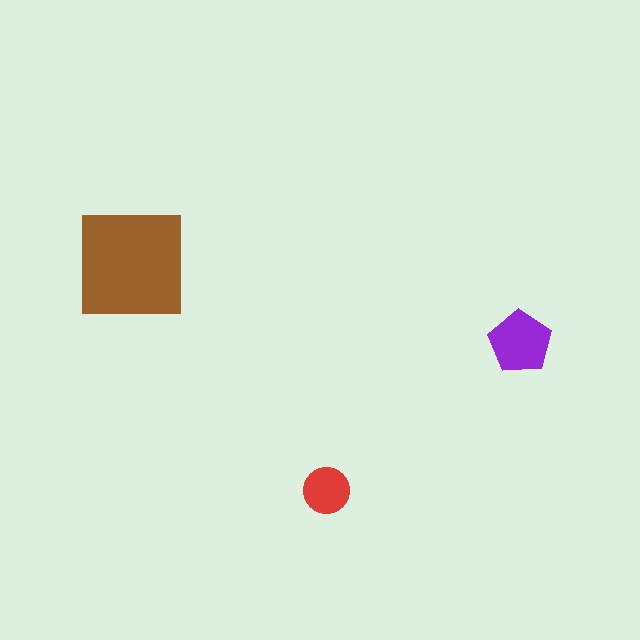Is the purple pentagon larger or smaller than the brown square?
Smaller.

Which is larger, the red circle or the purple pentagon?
The purple pentagon.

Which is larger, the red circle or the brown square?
The brown square.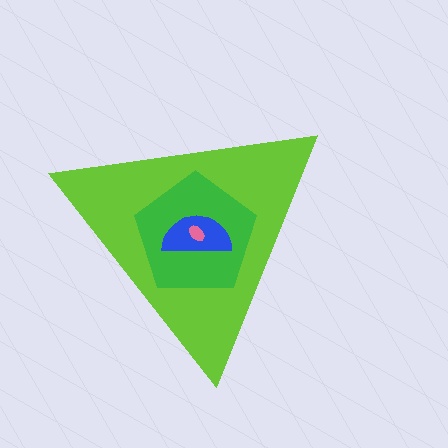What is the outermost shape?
The lime triangle.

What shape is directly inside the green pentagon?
The blue semicircle.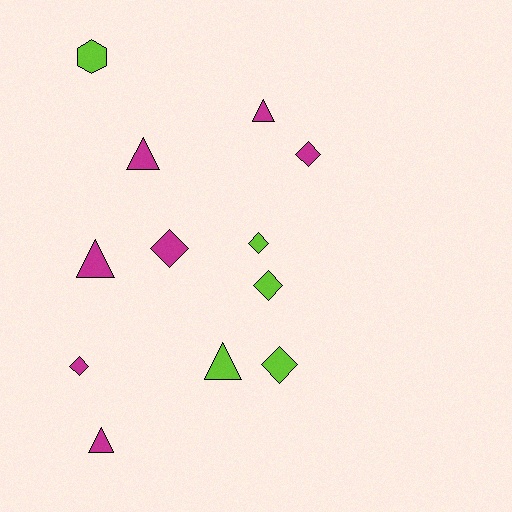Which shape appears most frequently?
Diamond, with 6 objects.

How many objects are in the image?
There are 12 objects.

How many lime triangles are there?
There is 1 lime triangle.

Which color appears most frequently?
Magenta, with 7 objects.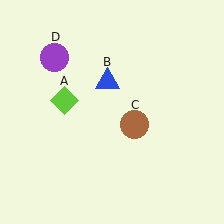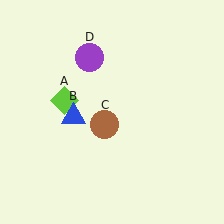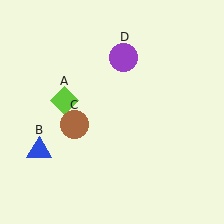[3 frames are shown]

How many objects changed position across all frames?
3 objects changed position: blue triangle (object B), brown circle (object C), purple circle (object D).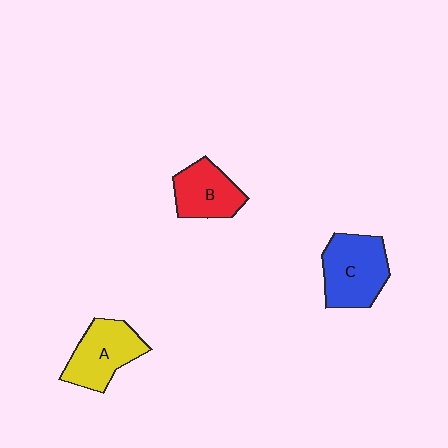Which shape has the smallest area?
Shape B (red).